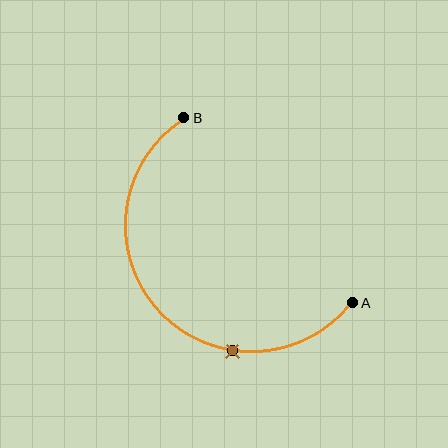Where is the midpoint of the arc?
The arc midpoint is the point on the curve farthest from the straight line joining A and B. It sits below and to the left of that line.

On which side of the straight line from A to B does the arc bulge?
The arc bulges below and to the left of the straight line connecting A and B.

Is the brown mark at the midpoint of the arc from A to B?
No. The brown mark lies on the arc but is closer to endpoint A. The arc midpoint would be at the point on the curve equidistant along the arc from both A and B.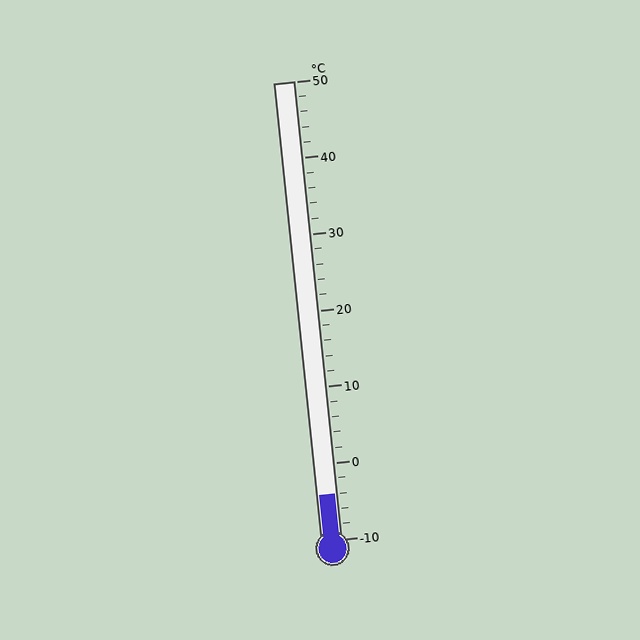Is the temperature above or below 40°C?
The temperature is below 40°C.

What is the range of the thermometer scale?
The thermometer scale ranges from -10°C to 50°C.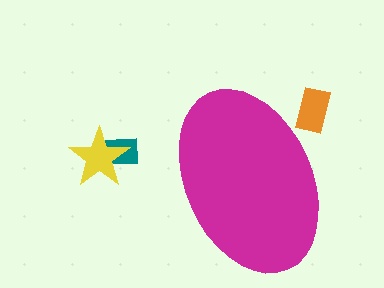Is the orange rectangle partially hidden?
Yes, the orange rectangle is partially hidden behind the magenta ellipse.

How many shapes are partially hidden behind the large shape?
1 shape is partially hidden.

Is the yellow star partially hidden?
No, the yellow star is fully visible.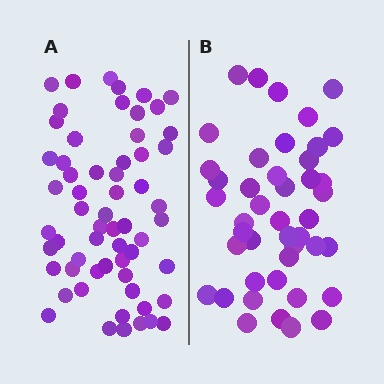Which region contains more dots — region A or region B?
Region A (the left region) has more dots.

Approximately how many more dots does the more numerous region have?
Region A has approximately 15 more dots than region B.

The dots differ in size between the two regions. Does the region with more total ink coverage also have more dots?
No. Region B has more total ink coverage because its dots are larger, but region A actually contains more individual dots. Total area can be misleading — the number of items is what matters here.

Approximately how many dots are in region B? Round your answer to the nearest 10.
About 40 dots. (The exact count is 44, which rounds to 40.)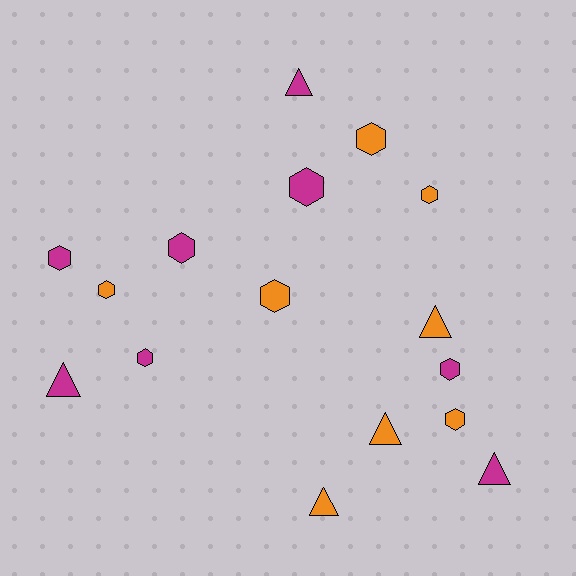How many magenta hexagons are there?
There are 5 magenta hexagons.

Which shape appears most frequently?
Hexagon, with 10 objects.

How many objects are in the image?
There are 16 objects.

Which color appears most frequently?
Magenta, with 8 objects.